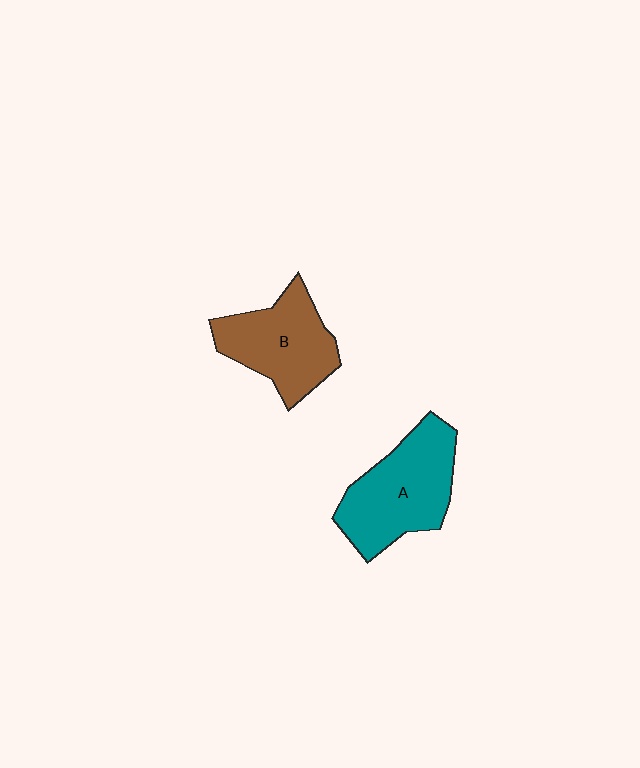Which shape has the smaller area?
Shape B (brown).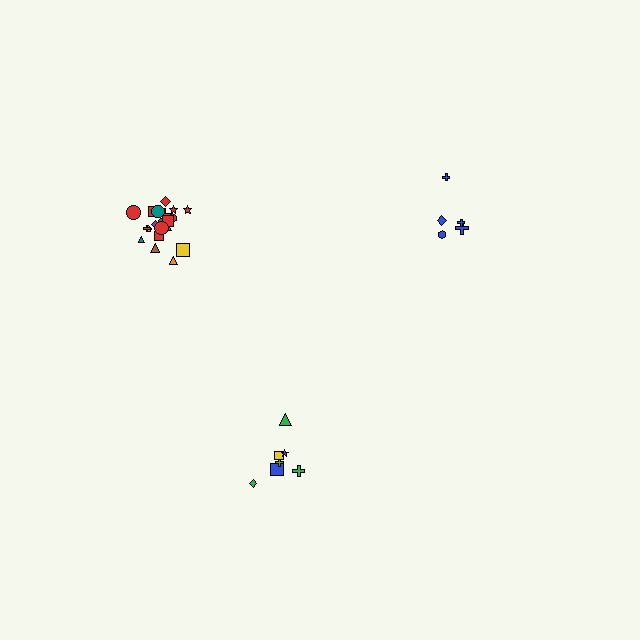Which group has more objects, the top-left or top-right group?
The top-left group.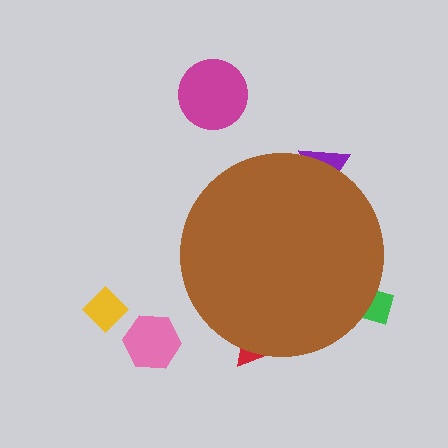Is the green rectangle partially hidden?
Yes, the green rectangle is partially hidden behind the brown circle.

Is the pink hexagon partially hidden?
No, the pink hexagon is fully visible.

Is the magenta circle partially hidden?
No, the magenta circle is fully visible.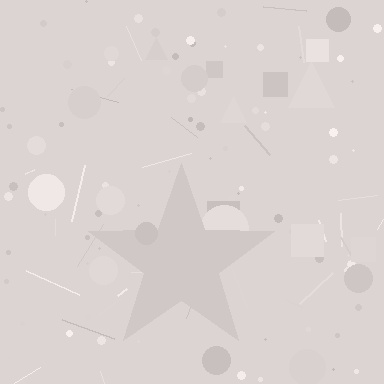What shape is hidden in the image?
A star is hidden in the image.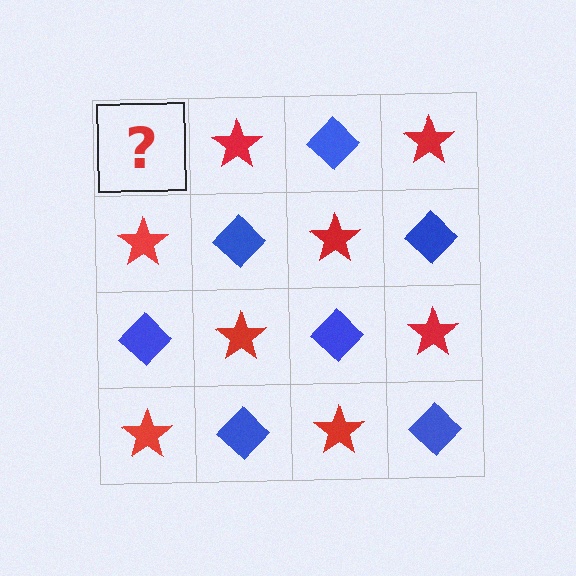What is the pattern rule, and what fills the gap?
The rule is that it alternates blue diamond and red star in a checkerboard pattern. The gap should be filled with a blue diamond.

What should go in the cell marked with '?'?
The missing cell should contain a blue diamond.